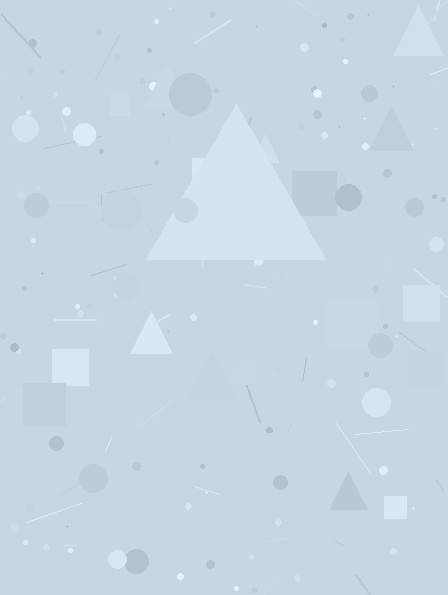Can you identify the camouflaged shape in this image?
The camouflaged shape is a triangle.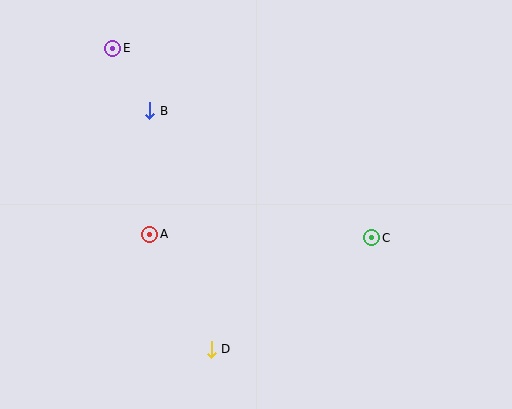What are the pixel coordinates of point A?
Point A is at (150, 234).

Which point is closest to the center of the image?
Point A at (150, 234) is closest to the center.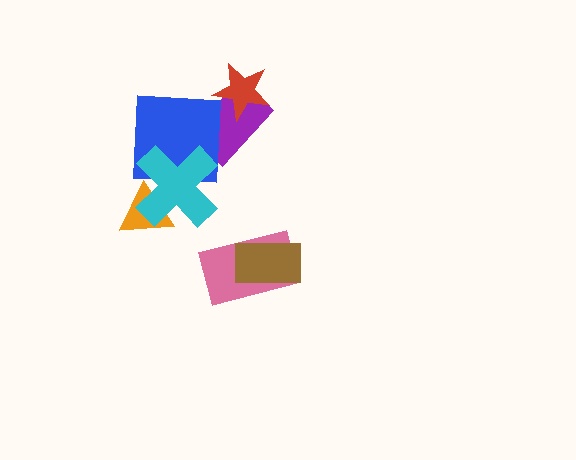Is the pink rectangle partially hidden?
Yes, it is partially covered by another shape.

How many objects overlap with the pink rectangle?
1 object overlaps with the pink rectangle.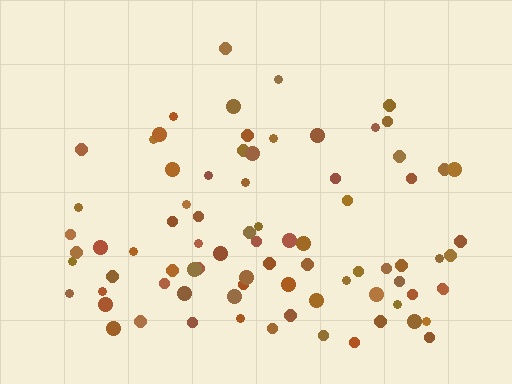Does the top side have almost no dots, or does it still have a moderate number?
Still a moderate number, just noticeably fewer than the bottom.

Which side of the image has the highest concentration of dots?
The bottom.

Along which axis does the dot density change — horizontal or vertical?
Vertical.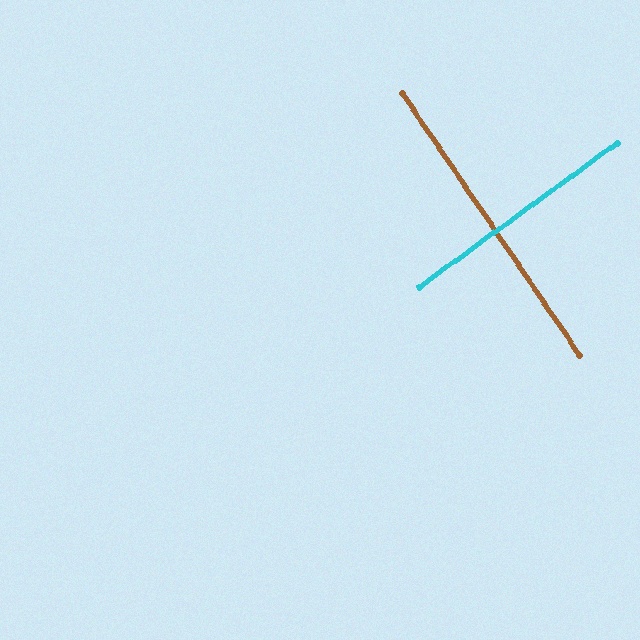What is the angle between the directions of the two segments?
Approximately 88 degrees.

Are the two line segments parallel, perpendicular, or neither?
Perpendicular — they meet at approximately 88°.